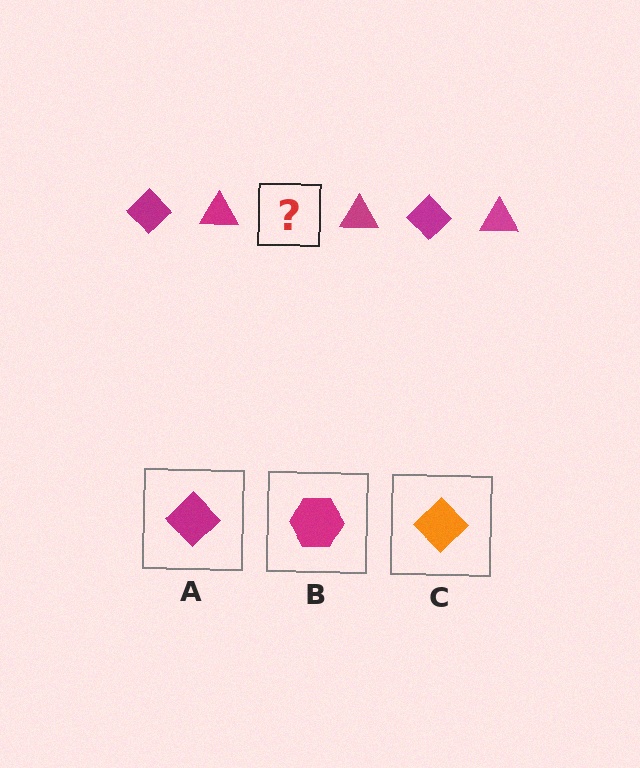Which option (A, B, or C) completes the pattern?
A.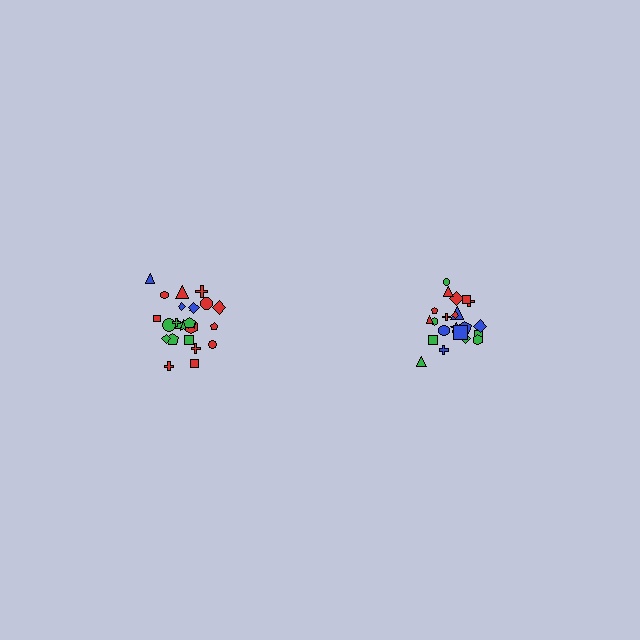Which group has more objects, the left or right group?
The left group.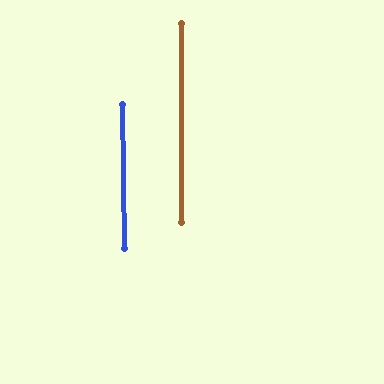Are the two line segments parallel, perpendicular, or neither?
Parallel — their directions differ by only 0.7°.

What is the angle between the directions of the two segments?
Approximately 1 degree.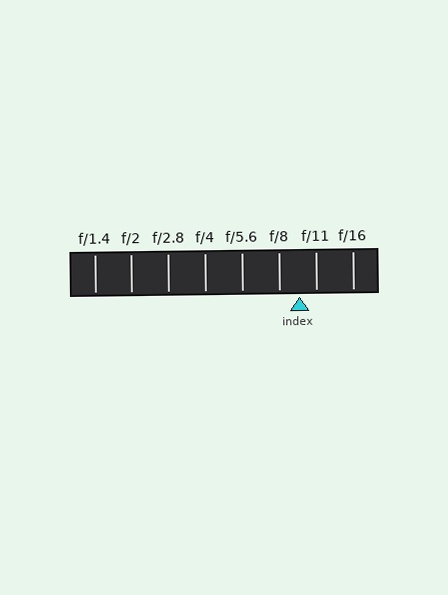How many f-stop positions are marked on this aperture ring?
There are 8 f-stop positions marked.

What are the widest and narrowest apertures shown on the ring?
The widest aperture shown is f/1.4 and the narrowest is f/16.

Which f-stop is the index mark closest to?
The index mark is closest to f/11.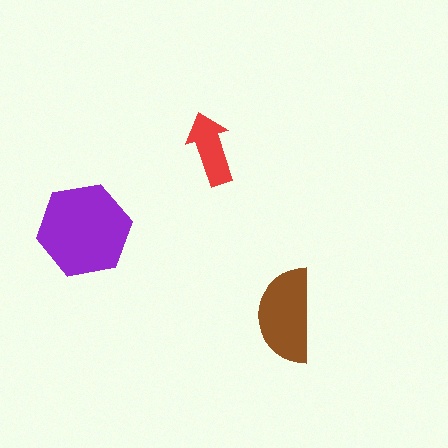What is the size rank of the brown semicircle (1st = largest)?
2nd.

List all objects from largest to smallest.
The purple hexagon, the brown semicircle, the red arrow.